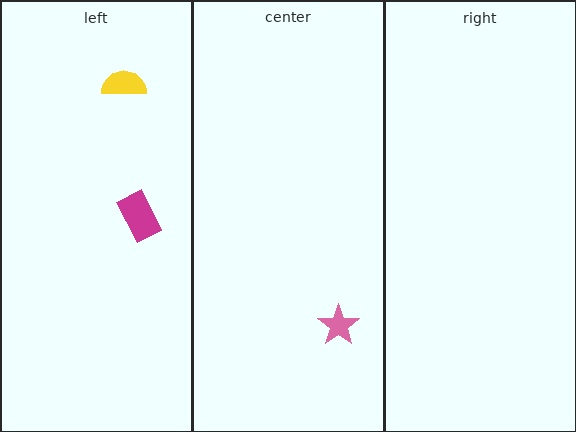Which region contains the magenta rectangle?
The left region.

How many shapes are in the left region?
2.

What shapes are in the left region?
The yellow semicircle, the magenta rectangle.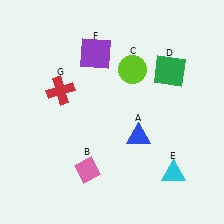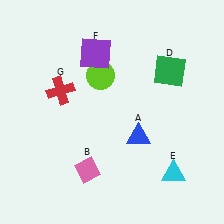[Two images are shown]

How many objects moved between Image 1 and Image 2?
1 object moved between the two images.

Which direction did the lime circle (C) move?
The lime circle (C) moved left.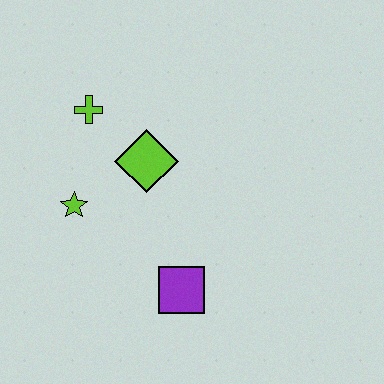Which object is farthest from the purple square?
The lime cross is farthest from the purple square.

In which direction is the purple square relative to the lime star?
The purple square is to the right of the lime star.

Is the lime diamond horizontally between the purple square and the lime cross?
Yes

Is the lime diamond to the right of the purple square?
No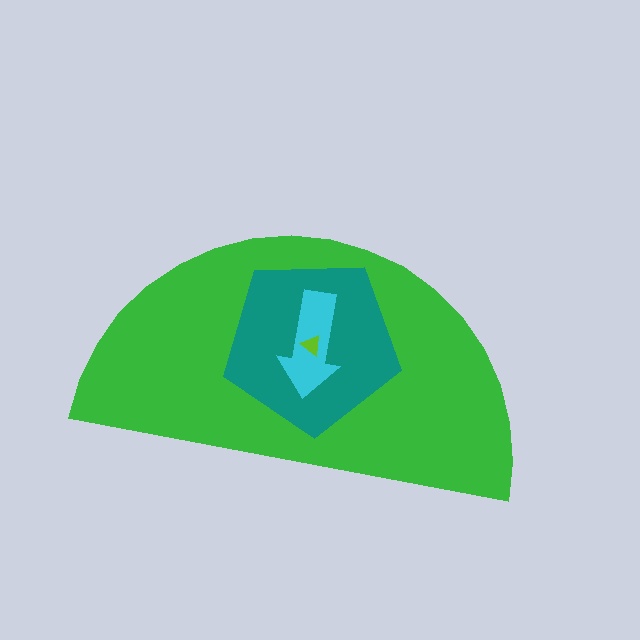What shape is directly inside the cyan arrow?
The lime triangle.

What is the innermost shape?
The lime triangle.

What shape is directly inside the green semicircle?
The teal pentagon.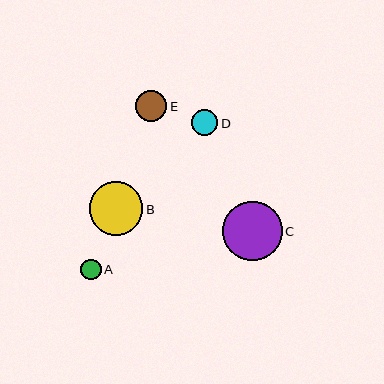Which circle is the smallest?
Circle A is the smallest with a size of approximately 20 pixels.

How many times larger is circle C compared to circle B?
Circle C is approximately 1.1 times the size of circle B.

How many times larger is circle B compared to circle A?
Circle B is approximately 2.6 times the size of circle A.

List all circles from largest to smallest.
From largest to smallest: C, B, E, D, A.